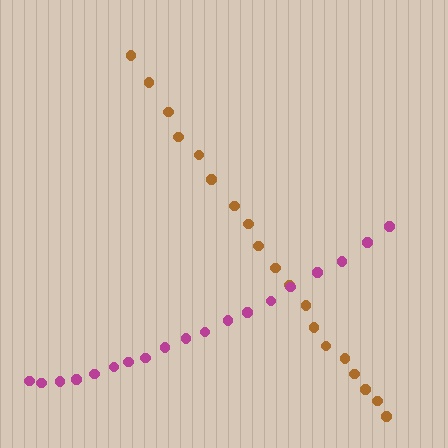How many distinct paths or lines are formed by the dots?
There are 2 distinct paths.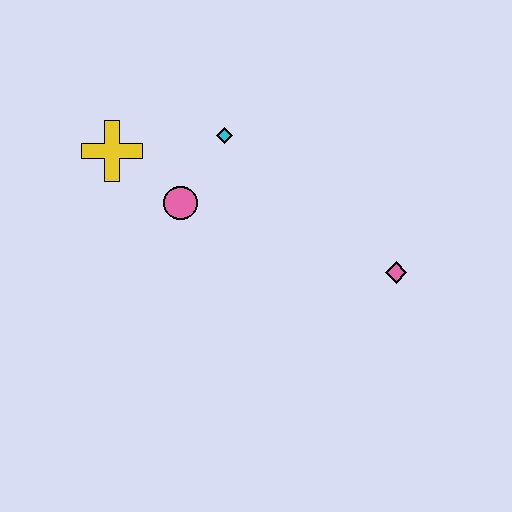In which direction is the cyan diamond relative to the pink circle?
The cyan diamond is above the pink circle.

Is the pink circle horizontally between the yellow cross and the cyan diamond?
Yes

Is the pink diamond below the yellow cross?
Yes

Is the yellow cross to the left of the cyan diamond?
Yes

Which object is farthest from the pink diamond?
The yellow cross is farthest from the pink diamond.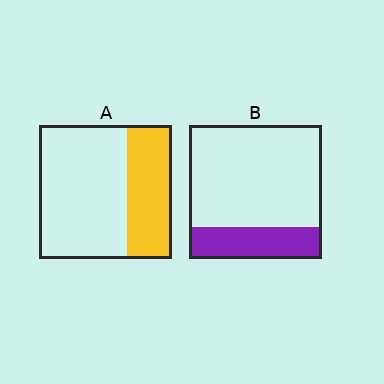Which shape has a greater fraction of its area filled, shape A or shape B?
Shape A.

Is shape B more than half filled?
No.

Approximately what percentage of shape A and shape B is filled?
A is approximately 35% and B is approximately 25%.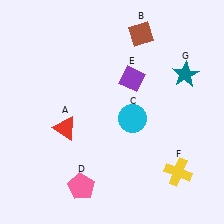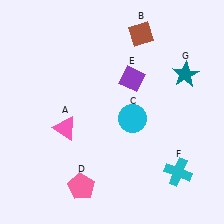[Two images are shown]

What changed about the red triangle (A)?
In Image 1, A is red. In Image 2, it changed to pink.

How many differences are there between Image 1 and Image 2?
There are 2 differences between the two images.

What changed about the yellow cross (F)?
In Image 1, F is yellow. In Image 2, it changed to cyan.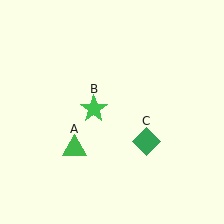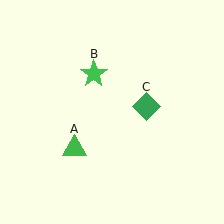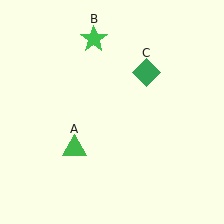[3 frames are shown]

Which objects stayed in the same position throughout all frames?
Green triangle (object A) remained stationary.